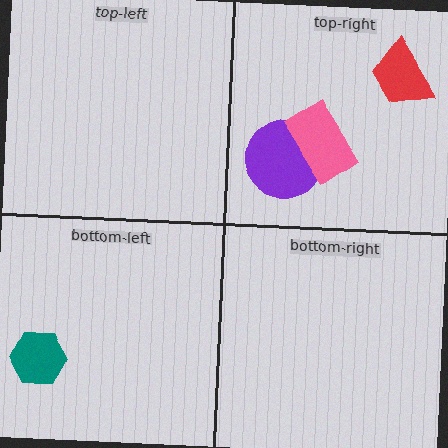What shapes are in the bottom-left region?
The teal hexagon.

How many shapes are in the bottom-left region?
1.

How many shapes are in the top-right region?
3.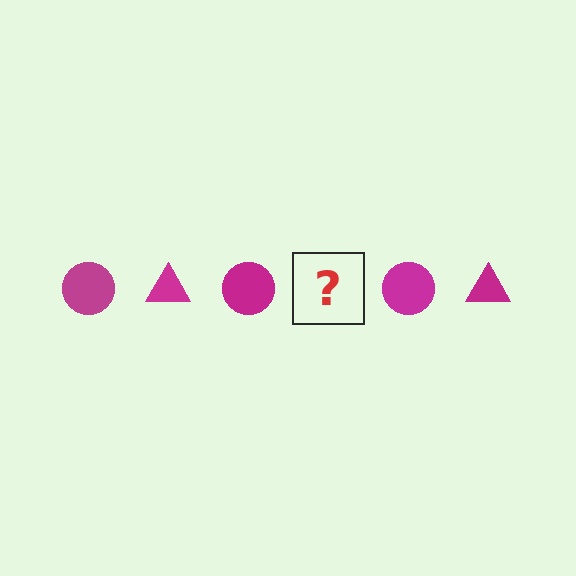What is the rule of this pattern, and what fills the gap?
The rule is that the pattern cycles through circle, triangle shapes in magenta. The gap should be filled with a magenta triangle.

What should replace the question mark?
The question mark should be replaced with a magenta triangle.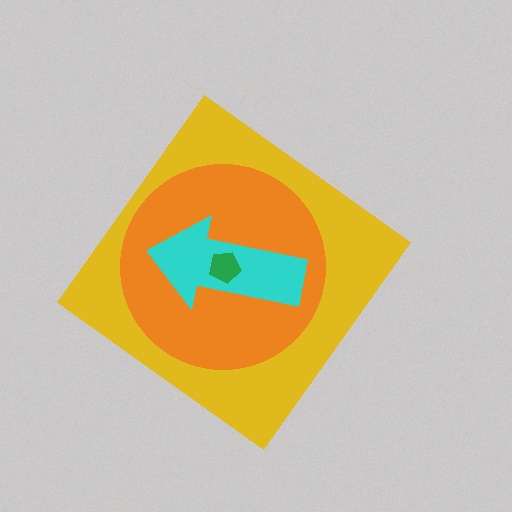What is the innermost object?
The green pentagon.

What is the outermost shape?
The yellow diamond.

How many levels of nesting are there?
4.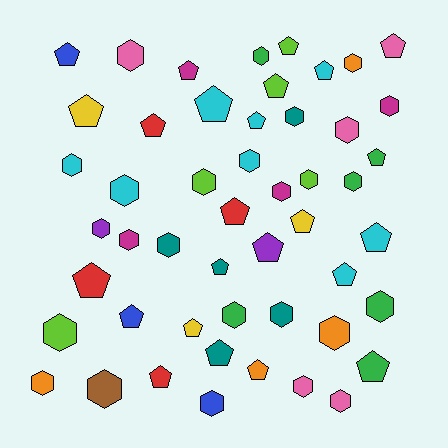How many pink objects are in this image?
There are 5 pink objects.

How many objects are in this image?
There are 50 objects.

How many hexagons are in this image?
There are 26 hexagons.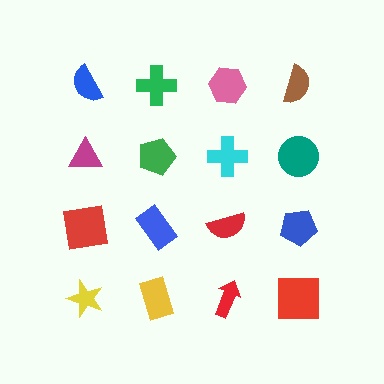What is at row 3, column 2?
A blue rectangle.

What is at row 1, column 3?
A pink hexagon.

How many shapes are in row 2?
4 shapes.